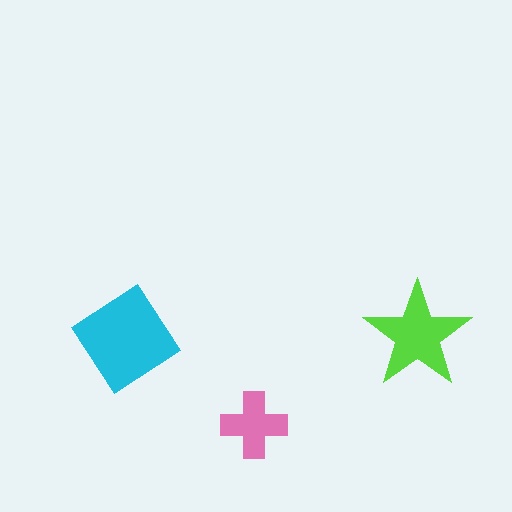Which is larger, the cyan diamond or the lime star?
The cyan diamond.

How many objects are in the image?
There are 3 objects in the image.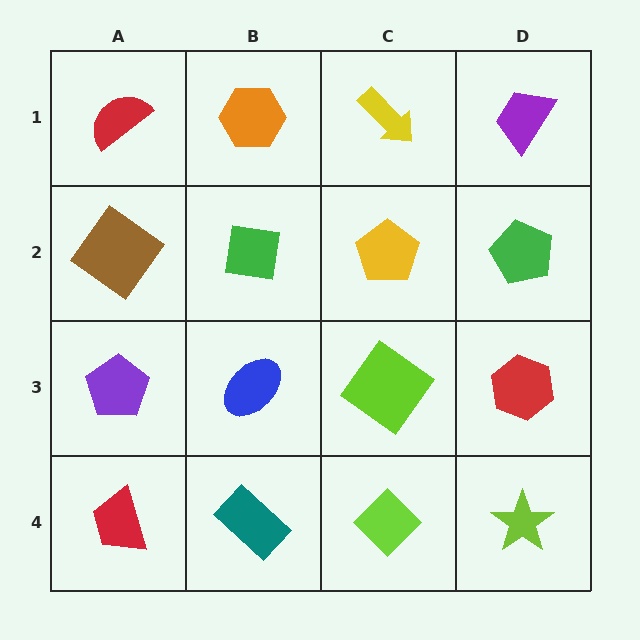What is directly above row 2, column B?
An orange hexagon.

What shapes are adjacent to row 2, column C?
A yellow arrow (row 1, column C), a lime diamond (row 3, column C), a green square (row 2, column B), a green pentagon (row 2, column D).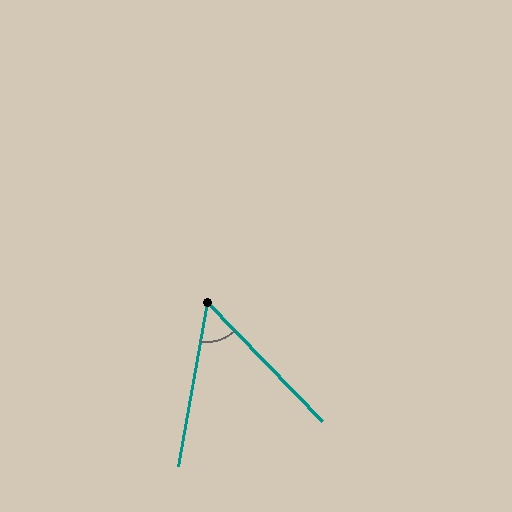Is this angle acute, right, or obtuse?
It is acute.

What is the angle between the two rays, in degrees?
Approximately 54 degrees.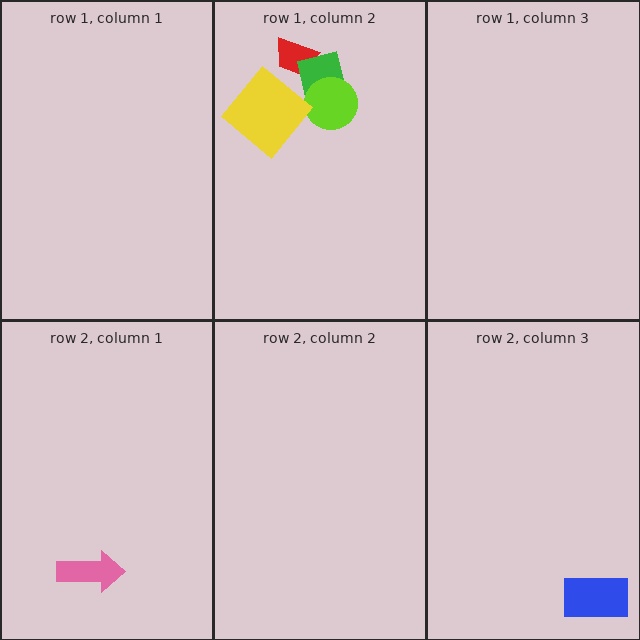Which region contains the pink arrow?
The row 2, column 1 region.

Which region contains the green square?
The row 1, column 2 region.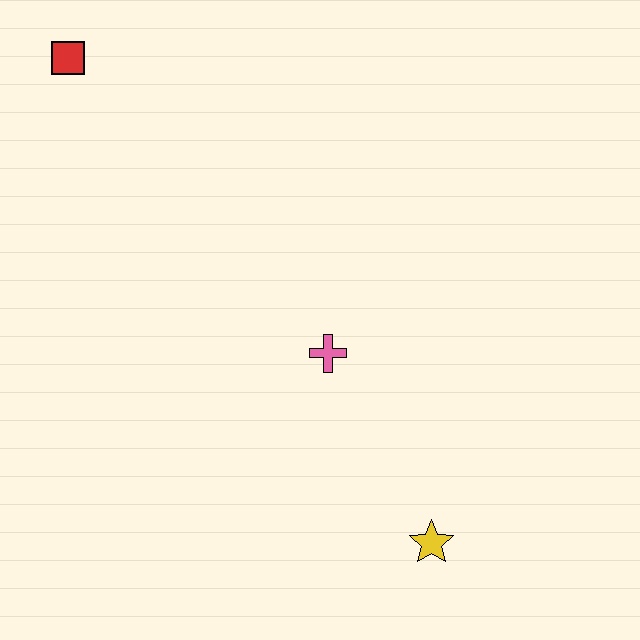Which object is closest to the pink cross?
The yellow star is closest to the pink cross.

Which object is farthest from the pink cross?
The red square is farthest from the pink cross.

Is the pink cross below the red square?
Yes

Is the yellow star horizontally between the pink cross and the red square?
No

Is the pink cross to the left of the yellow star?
Yes